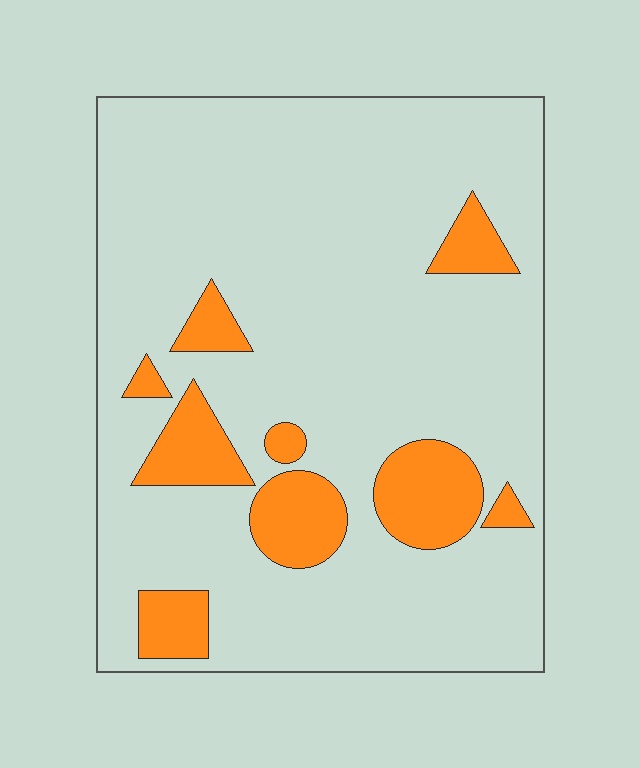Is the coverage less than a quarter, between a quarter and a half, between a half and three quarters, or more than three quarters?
Less than a quarter.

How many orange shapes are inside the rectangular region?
9.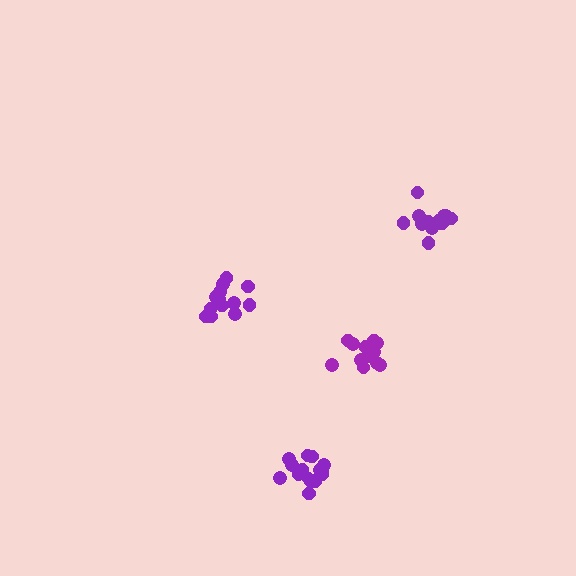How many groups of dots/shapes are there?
There are 4 groups.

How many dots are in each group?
Group 1: 13 dots, Group 2: 13 dots, Group 3: 16 dots, Group 4: 15 dots (57 total).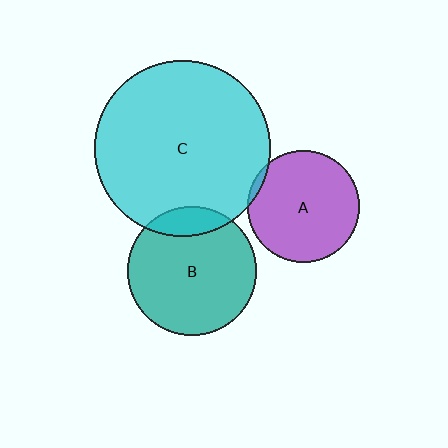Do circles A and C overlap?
Yes.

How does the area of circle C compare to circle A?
Approximately 2.5 times.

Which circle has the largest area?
Circle C (cyan).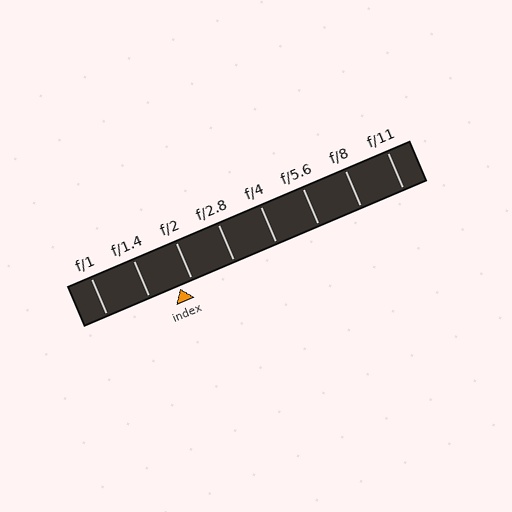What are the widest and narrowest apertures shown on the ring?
The widest aperture shown is f/1 and the narrowest is f/11.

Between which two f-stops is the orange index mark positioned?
The index mark is between f/1.4 and f/2.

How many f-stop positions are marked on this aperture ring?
There are 8 f-stop positions marked.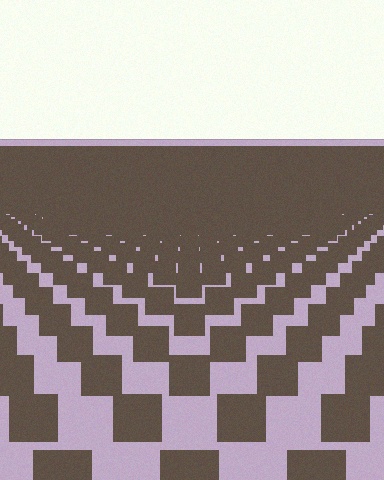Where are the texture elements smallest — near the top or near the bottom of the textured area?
Near the top.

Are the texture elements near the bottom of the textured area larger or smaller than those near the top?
Larger. Near the bottom, elements are closer to the viewer and appear at a bigger on-screen size.